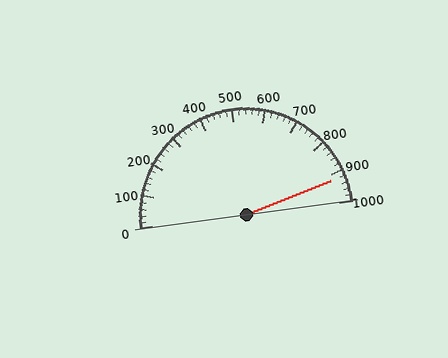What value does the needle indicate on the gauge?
The needle indicates approximately 920.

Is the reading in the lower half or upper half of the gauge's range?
The reading is in the upper half of the range (0 to 1000).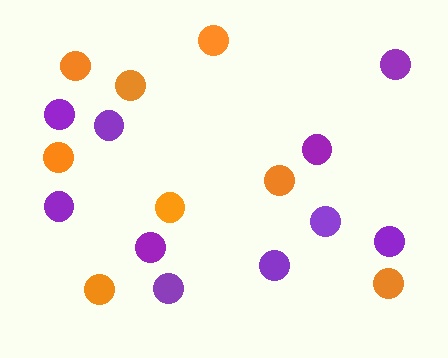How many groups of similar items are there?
There are 2 groups: one group of orange circles (8) and one group of purple circles (10).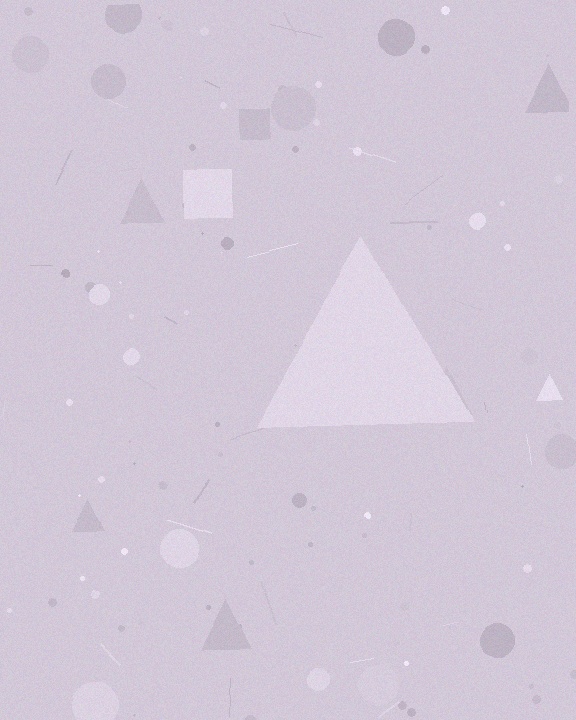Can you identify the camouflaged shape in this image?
The camouflaged shape is a triangle.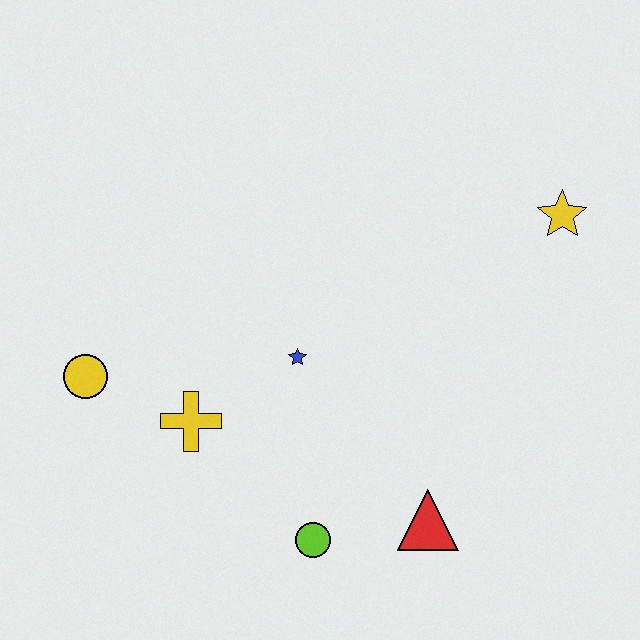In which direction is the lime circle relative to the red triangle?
The lime circle is to the left of the red triangle.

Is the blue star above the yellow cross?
Yes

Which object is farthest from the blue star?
The yellow star is farthest from the blue star.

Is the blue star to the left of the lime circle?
Yes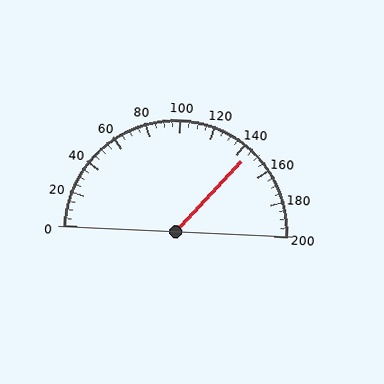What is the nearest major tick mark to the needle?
The nearest major tick mark is 140.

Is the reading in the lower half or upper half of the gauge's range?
The reading is in the upper half of the range (0 to 200).